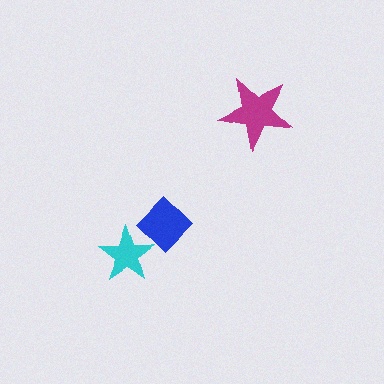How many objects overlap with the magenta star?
0 objects overlap with the magenta star.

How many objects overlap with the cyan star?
1 object overlaps with the cyan star.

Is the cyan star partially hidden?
Yes, it is partially covered by another shape.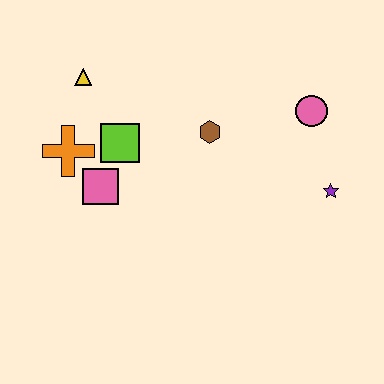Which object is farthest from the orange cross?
The purple star is farthest from the orange cross.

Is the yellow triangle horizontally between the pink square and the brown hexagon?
No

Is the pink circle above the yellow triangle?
No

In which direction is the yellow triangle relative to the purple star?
The yellow triangle is to the left of the purple star.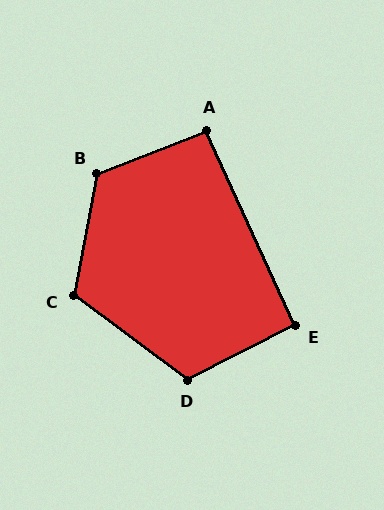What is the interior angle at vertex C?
Approximately 116 degrees (obtuse).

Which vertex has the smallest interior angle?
E, at approximately 92 degrees.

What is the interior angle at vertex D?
Approximately 117 degrees (obtuse).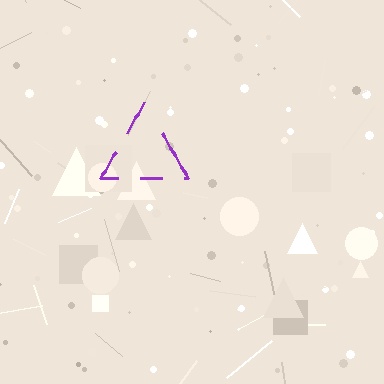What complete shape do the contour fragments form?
The contour fragments form a triangle.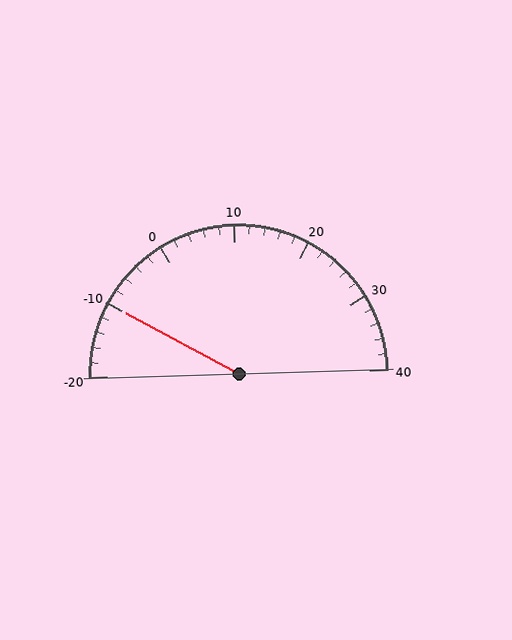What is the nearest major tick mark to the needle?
The nearest major tick mark is -10.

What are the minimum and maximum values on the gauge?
The gauge ranges from -20 to 40.